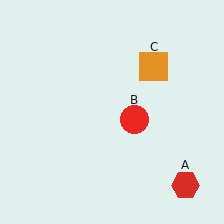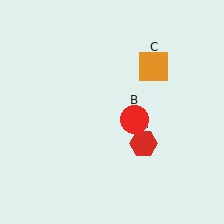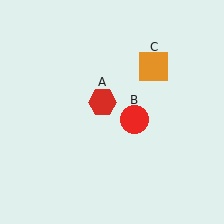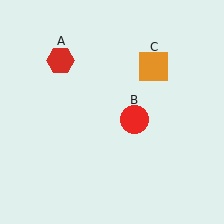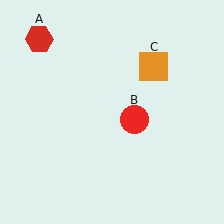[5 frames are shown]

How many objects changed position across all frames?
1 object changed position: red hexagon (object A).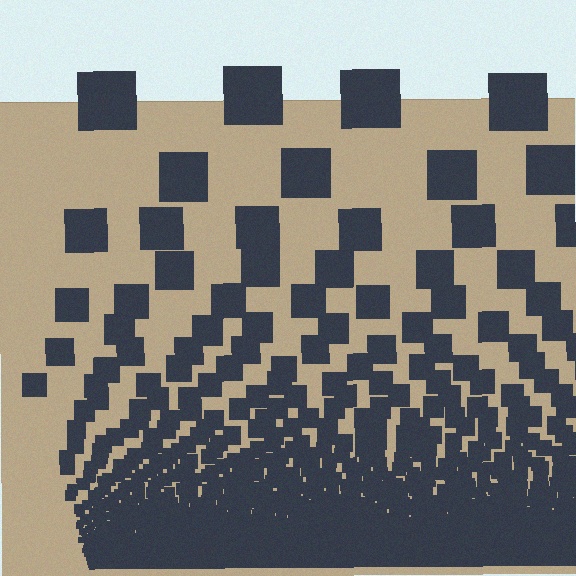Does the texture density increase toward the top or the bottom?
Density increases toward the bottom.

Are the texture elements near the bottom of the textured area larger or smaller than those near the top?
Smaller. The gradient is inverted — elements near the bottom are smaller and denser.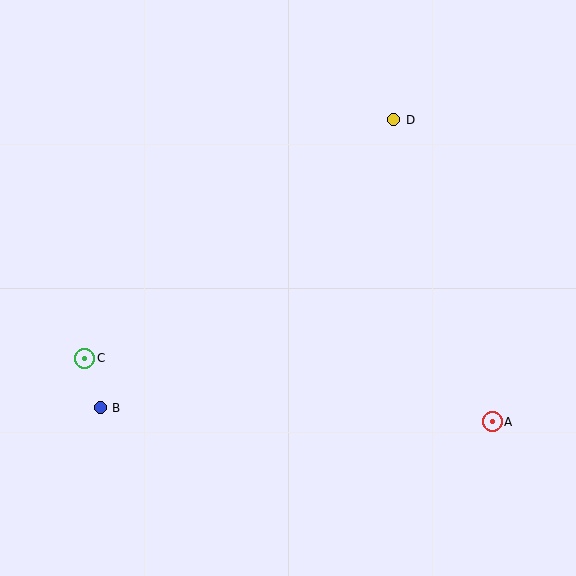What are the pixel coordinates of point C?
Point C is at (85, 358).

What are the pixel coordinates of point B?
Point B is at (100, 408).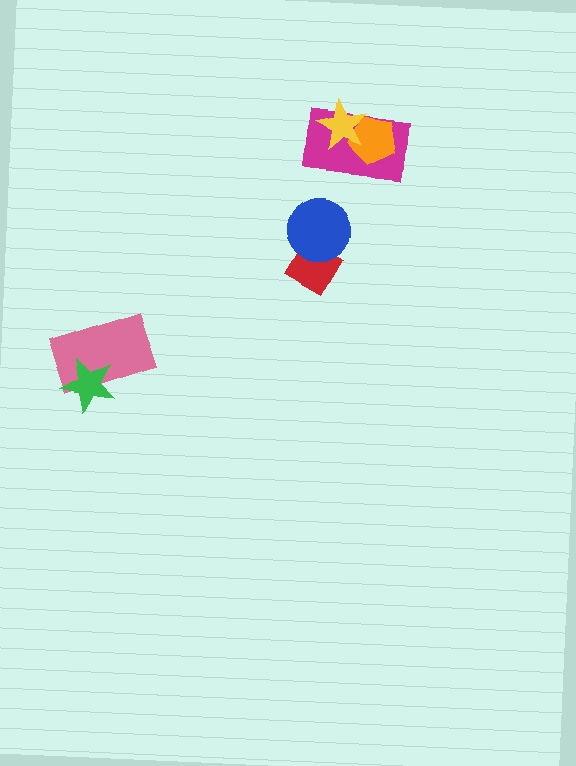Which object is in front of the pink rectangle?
The green star is in front of the pink rectangle.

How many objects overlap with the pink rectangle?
1 object overlaps with the pink rectangle.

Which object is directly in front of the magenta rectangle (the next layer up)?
The orange pentagon is directly in front of the magenta rectangle.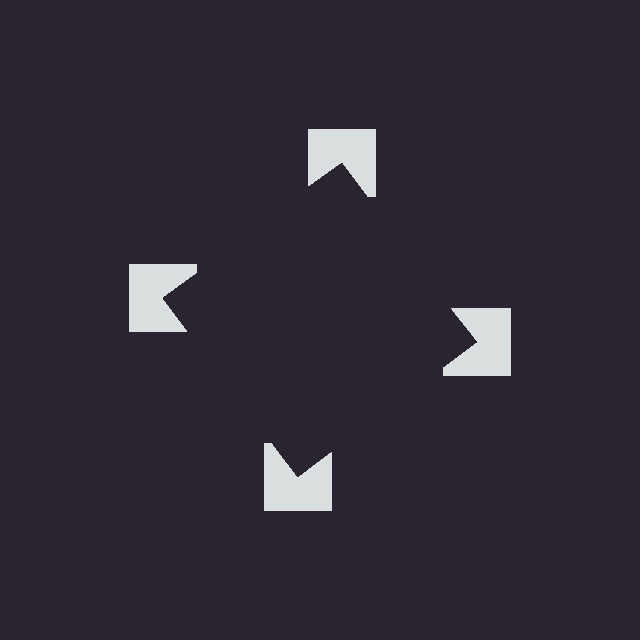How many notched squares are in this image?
There are 4 — one at each vertex of the illusory square.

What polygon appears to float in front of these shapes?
An illusory square — its edges are inferred from the aligned wedge cuts in the notched squares, not physically drawn.